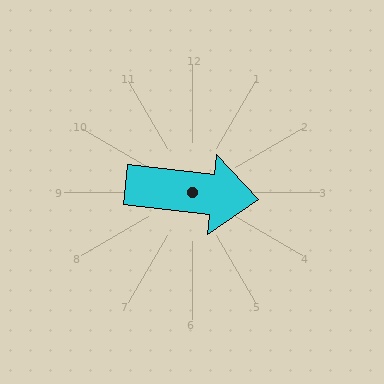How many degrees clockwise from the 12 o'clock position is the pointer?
Approximately 96 degrees.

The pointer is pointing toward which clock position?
Roughly 3 o'clock.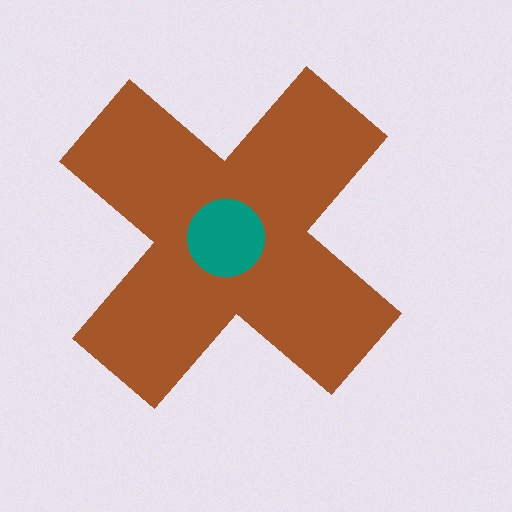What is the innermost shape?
The teal circle.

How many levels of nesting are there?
2.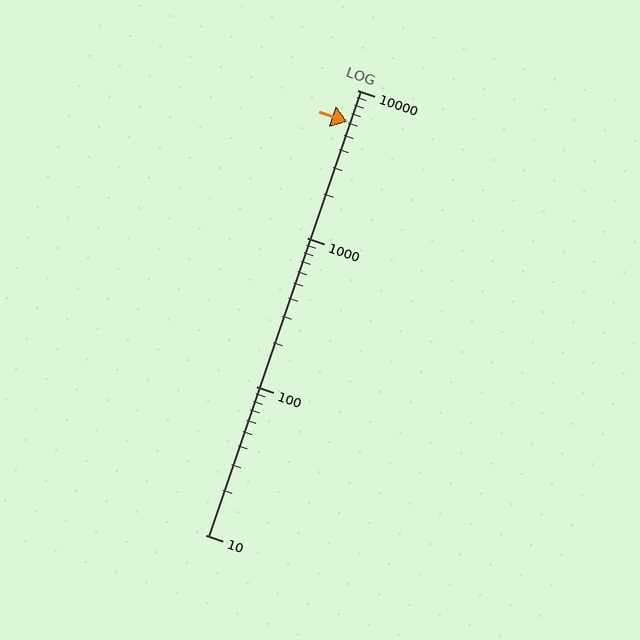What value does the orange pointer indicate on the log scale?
The pointer indicates approximately 6100.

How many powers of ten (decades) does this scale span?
The scale spans 3 decades, from 10 to 10000.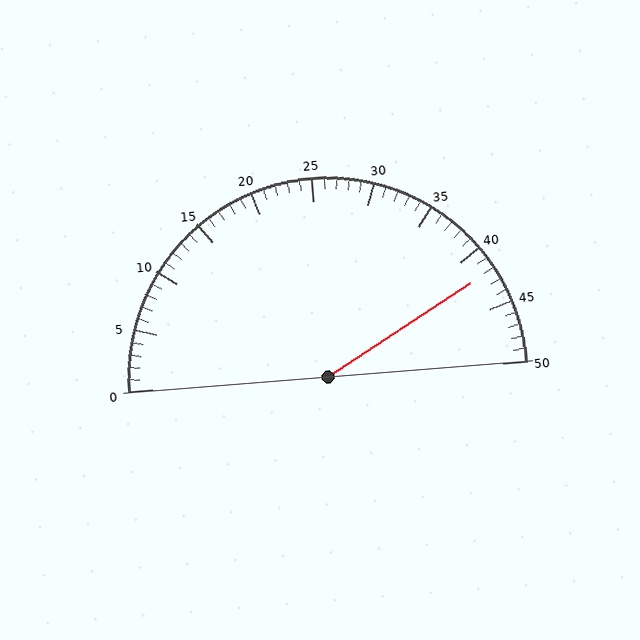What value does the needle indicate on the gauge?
The needle indicates approximately 42.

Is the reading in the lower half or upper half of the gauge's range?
The reading is in the upper half of the range (0 to 50).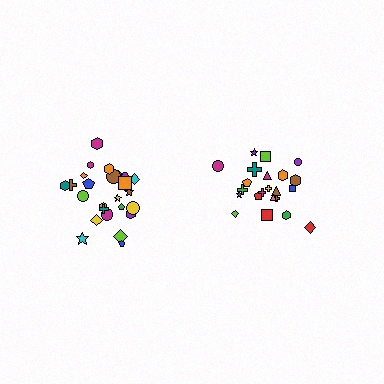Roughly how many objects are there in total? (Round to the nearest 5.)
Roughly 45 objects in total.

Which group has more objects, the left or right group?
The left group.